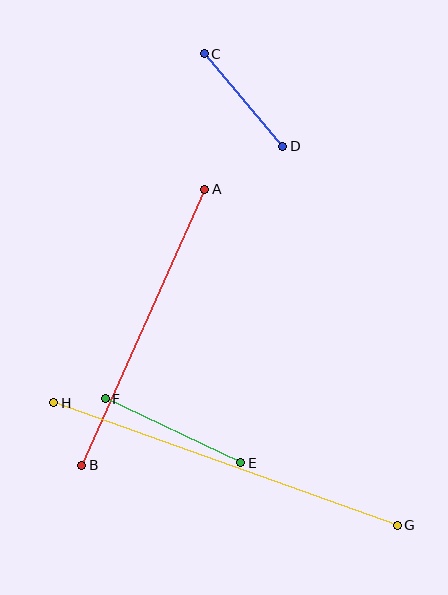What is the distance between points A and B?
The distance is approximately 302 pixels.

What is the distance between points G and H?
The distance is approximately 365 pixels.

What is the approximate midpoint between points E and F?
The midpoint is at approximately (173, 431) pixels.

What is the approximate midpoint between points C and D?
The midpoint is at approximately (243, 100) pixels.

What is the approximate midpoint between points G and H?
The midpoint is at approximately (226, 464) pixels.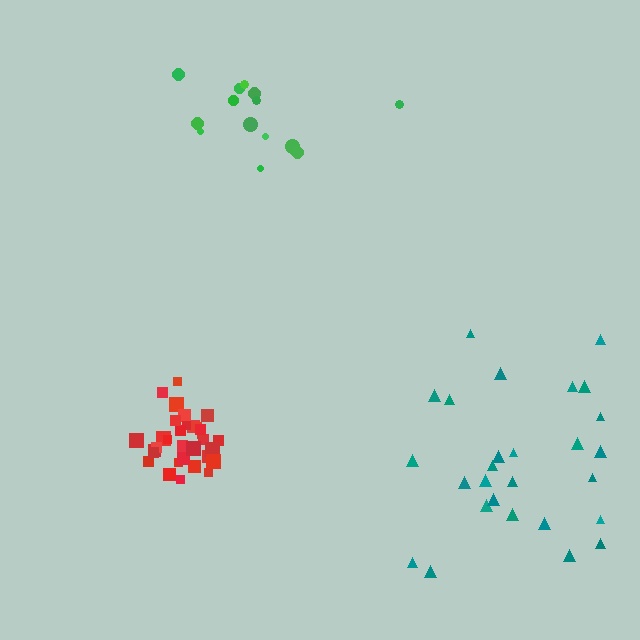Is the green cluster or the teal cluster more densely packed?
Teal.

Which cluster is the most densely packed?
Red.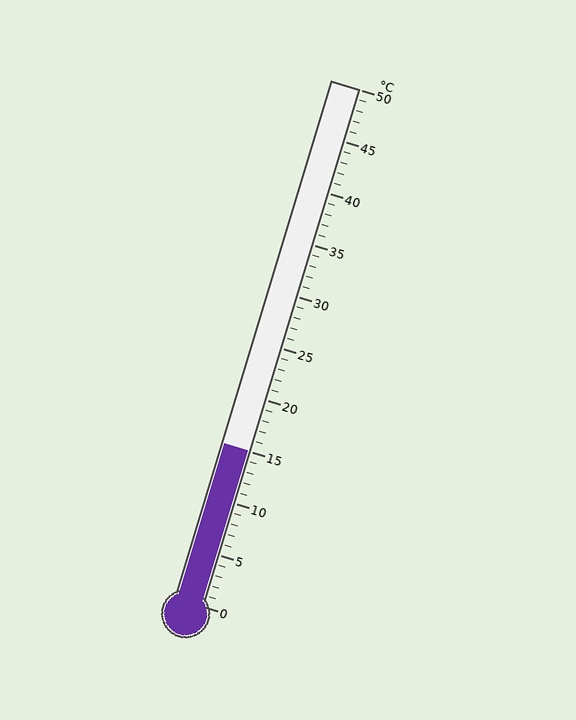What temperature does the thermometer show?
The thermometer shows approximately 15°C.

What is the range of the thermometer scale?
The thermometer scale ranges from 0°C to 50°C.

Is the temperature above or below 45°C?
The temperature is below 45°C.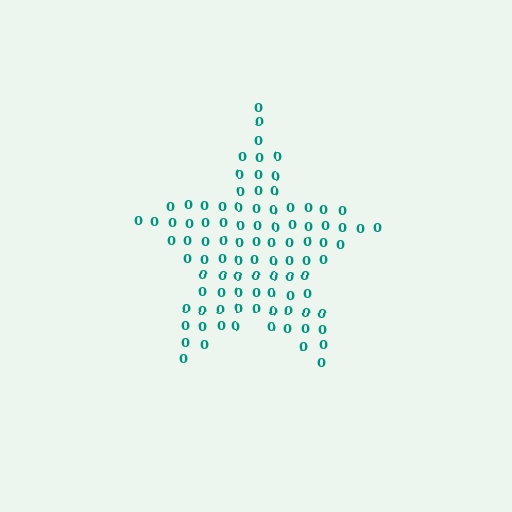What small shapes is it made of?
It is made of small digit 0's.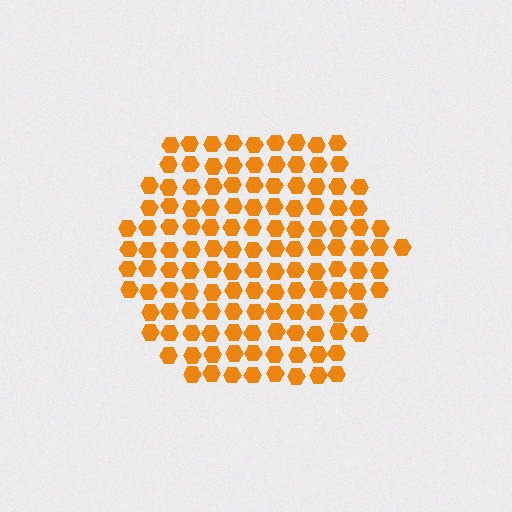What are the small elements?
The small elements are hexagons.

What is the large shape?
The large shape is a hexagon.